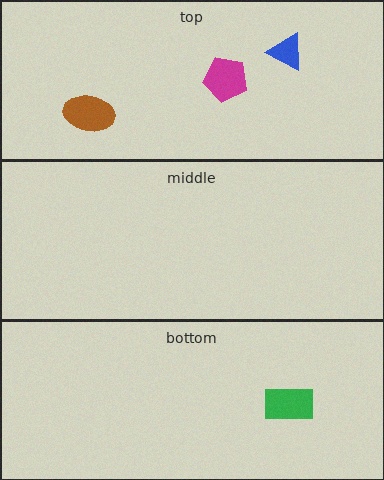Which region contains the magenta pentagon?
The top region.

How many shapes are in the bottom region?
1.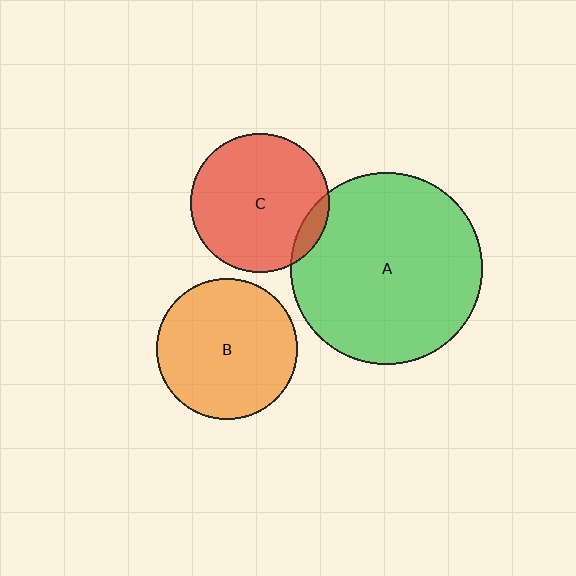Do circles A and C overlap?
Yes.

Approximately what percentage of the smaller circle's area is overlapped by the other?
Approximately 10%.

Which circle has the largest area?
Circle A (green).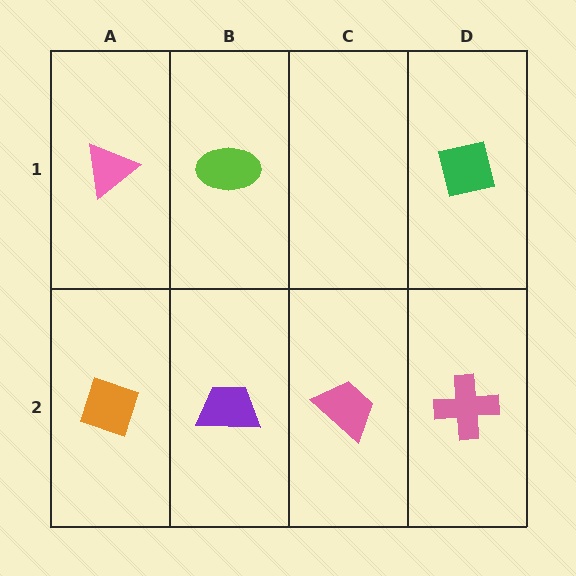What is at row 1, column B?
A lime ellipse.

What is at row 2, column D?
A pink cross.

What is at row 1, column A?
A pink triangle.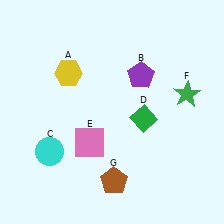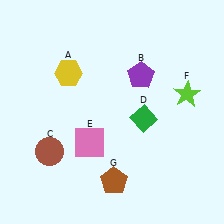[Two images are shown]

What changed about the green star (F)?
In Image 1, F is green. In Image 2, it changed to lime.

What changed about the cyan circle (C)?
In Image 1, C is cyan. In Image 2, it changed to brown.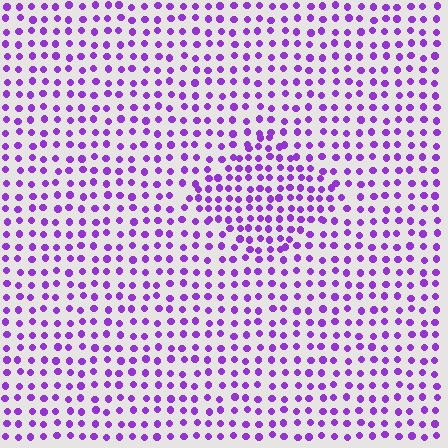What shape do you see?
I see a diamond.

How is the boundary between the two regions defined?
The boundary is defined by a change in element density (approximately 1.5x ratio). All elements are the same color, size, and shape.